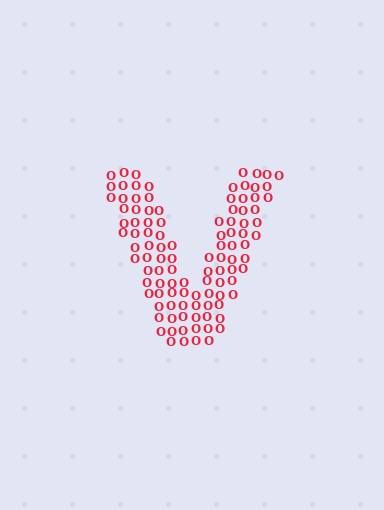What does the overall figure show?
The overall figure shows the letter V.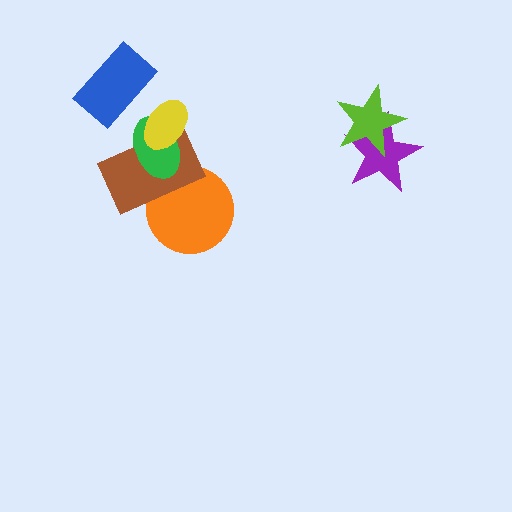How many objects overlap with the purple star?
1 object overlaps with the purple star.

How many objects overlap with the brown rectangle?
3 objects overlap with the brown rectangle.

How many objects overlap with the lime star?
1 object overlaps with the lime star.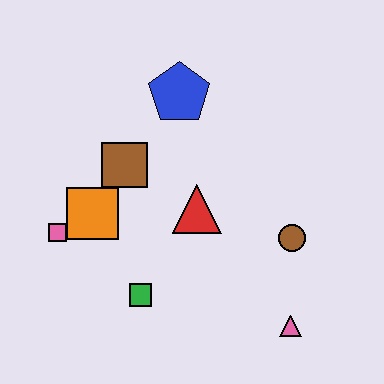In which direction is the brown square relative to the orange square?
The brown square is above the orange square.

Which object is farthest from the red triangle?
The pink triangle is farthest from the red triangle.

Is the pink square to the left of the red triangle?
Yes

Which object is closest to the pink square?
The orange square is closest to the pink square.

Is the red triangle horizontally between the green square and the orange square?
No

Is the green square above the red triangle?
No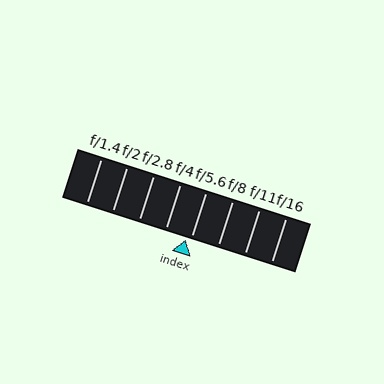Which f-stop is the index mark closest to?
The index mark is closest to f/5.6.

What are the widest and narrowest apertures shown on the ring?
The widest aperture shown is f/1.4 and the narrowest is f/16.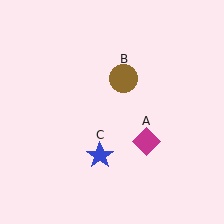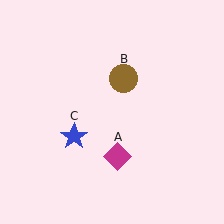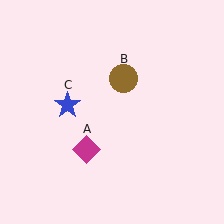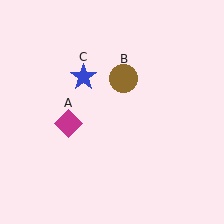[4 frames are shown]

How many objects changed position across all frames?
2 objects changed position: magenta diamond (object A), blue star (object C).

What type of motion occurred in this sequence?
The magenta diamond (object A), blue star (object C) rotated clockwise around the center of the scene.